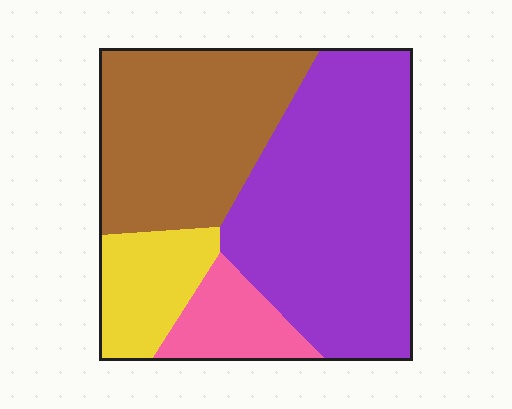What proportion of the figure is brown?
Brown covers 32% of the figure.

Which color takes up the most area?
Purple, at roughly 45%.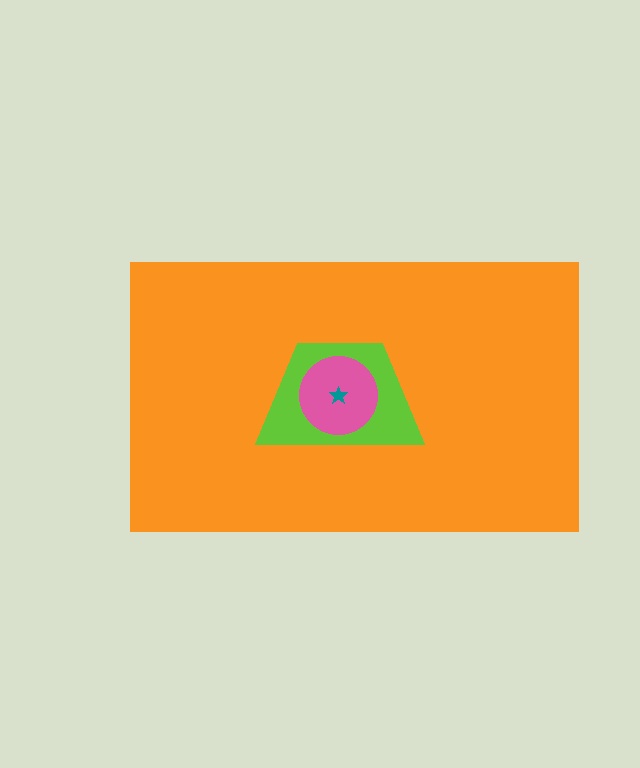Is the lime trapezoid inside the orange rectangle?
Yes.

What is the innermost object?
The teal star.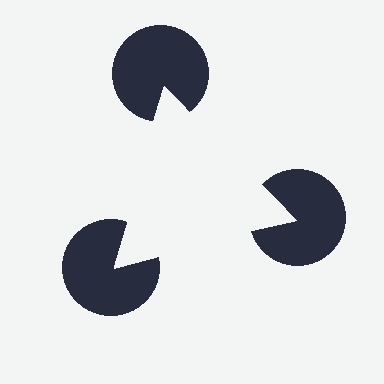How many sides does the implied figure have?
3 sides.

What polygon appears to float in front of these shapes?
An illusory triangle — its edges are inferred from the aligned wedge cuts in the pac-man discs, not physically drawn.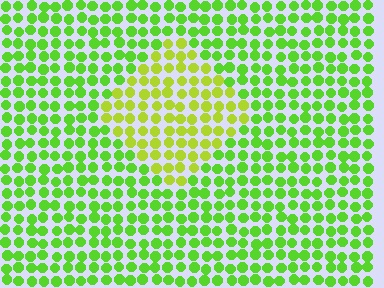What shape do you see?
I see a diamond.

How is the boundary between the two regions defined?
The boundary is defined purely by a slight shift in hue (about 30 degrees). Spacing, size, and orientation are identical on both sides.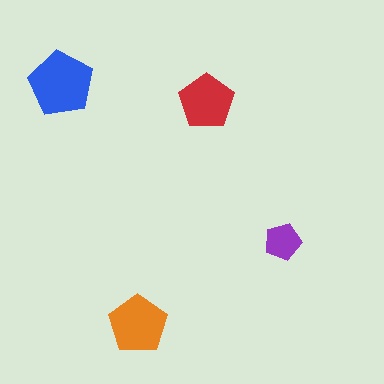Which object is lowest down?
The orange pentagon is bottommost.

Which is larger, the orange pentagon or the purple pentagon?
The orange one.